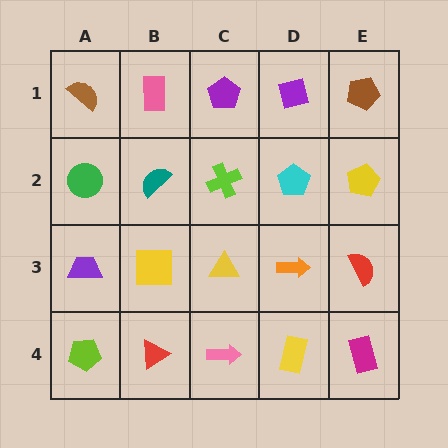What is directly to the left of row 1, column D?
A purple pentagon.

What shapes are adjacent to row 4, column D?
An orange arrow (row 3, column D), a pink arrow (row 4, column C), a magenta rectangle (row 4, column E).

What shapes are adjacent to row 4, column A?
A purple trapezoid (row 3, column A), a red triangle (row 4, column B).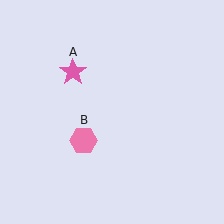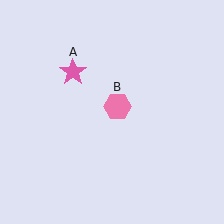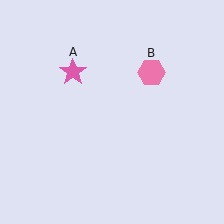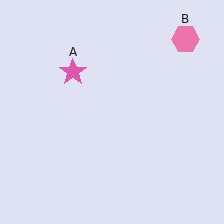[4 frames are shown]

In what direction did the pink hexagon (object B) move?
The pink hexagon (object B) moved up and to the right.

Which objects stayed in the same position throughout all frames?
Pink star (object A) remained stationary.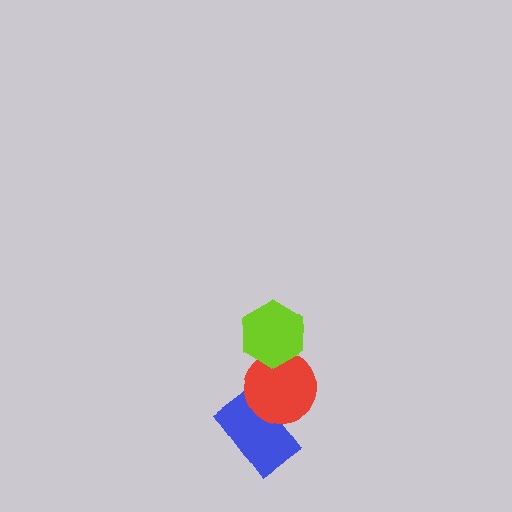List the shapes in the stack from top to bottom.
From top to bottom: the lime hexagon, the red circle, the blue rectangle.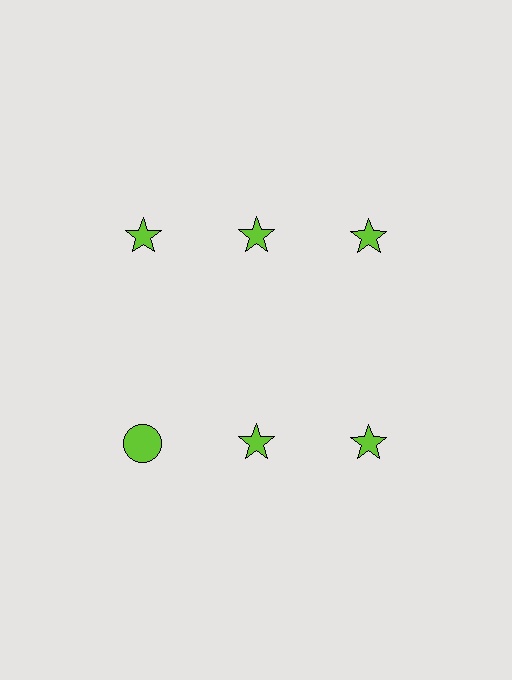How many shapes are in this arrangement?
There are 6 shapes arranged in a grid pattern.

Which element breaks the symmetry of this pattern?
The lime circle in the second row, leftmost column breaks the symmetry. All other shapes are lime stars.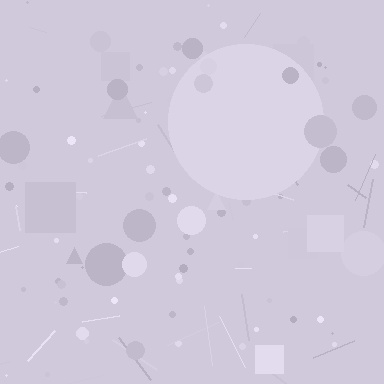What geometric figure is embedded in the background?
A circle is embedded in the background.